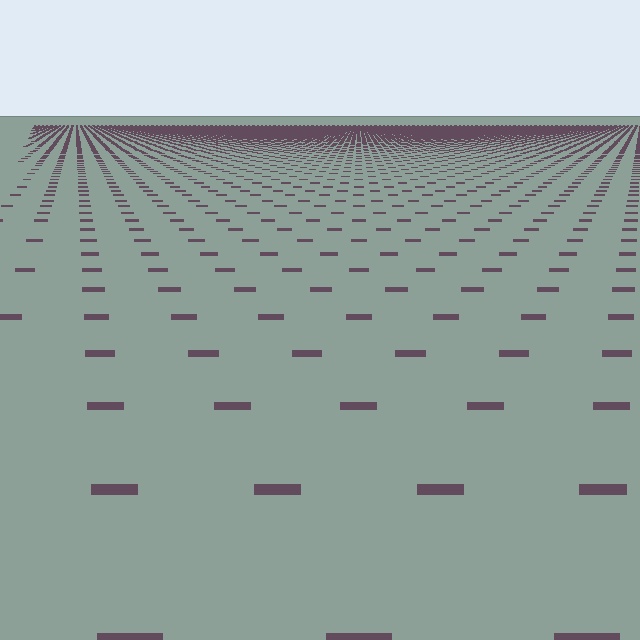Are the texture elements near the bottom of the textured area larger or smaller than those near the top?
Larger. Near the bottom, elements are closer to the viewer and appear at a bigger on-screen size.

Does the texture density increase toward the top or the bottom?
Density increases toward the top.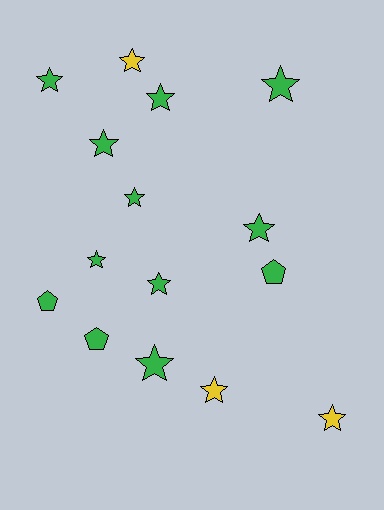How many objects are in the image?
There are 15 objects.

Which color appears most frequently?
Green, with 12 objects.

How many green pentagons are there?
There are 3 green pentagons.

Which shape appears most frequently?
Star, with 12 objects.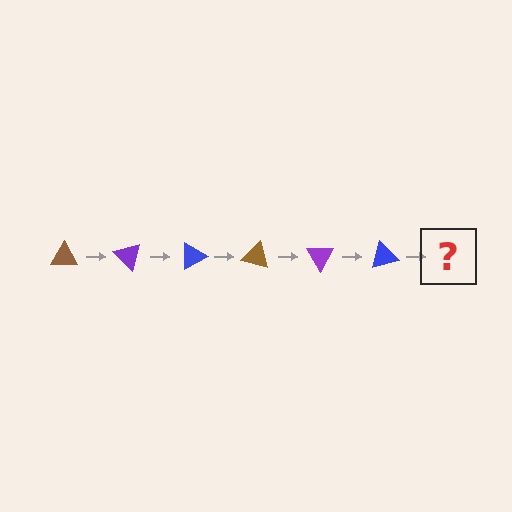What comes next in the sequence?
The next element should be a brown triangle, rotated 270 degrees from the start.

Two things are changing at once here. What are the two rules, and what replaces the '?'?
The two rules are that it rotates 45 degrees each step and the color cycles through brown, purple, and blue. The '?' should be a brown triangle, rotated 270 degrees from the start.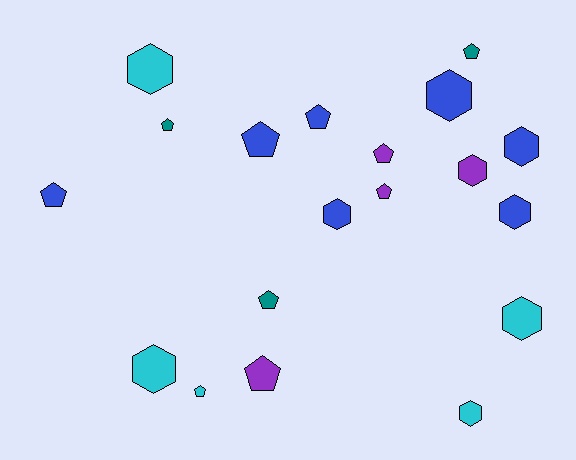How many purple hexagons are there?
There is 1 purple hexagon.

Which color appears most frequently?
Blue, with 7 objects.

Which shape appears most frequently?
Pentagon, with 10 objects.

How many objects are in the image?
There are 19 objects.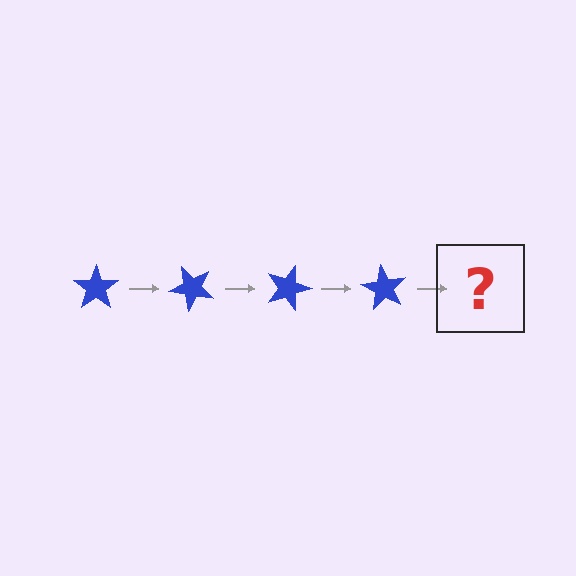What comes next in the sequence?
The next element should be a blue star rotated 180 degrees.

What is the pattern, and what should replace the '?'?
The pattern is that the star rotates 45 degrees each step. The '?' should be a blue star rotated 180 degrees.